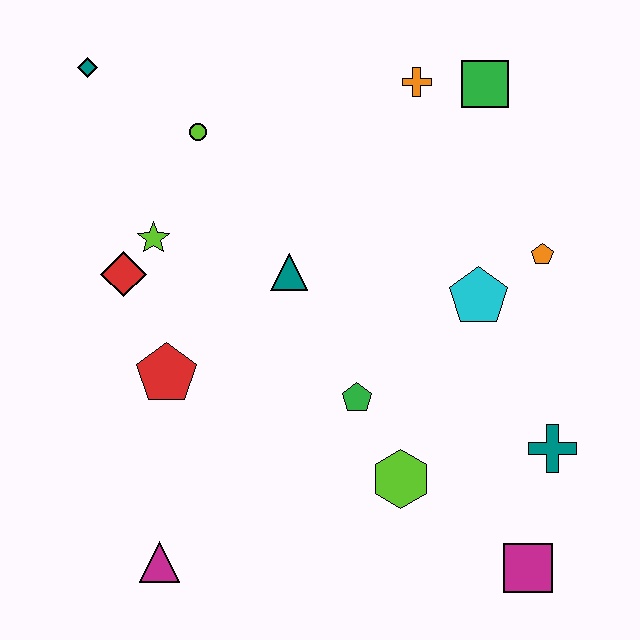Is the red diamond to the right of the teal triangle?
No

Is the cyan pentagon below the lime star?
Yes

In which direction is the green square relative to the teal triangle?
The green square is to the right of the teal triangle.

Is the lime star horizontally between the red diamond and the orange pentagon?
Yes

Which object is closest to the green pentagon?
The lime hexagon is closest to the green pentagon.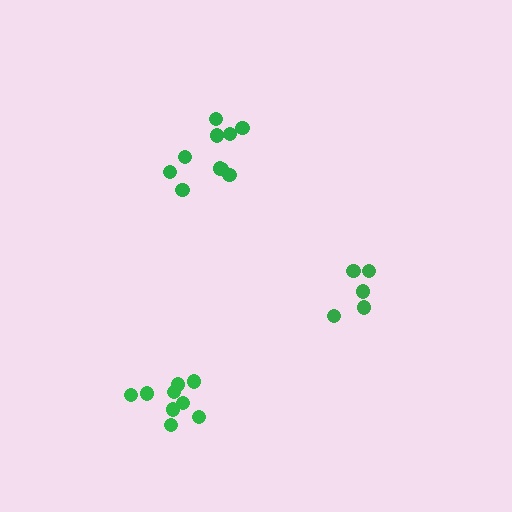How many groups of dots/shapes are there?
There are 3 groups.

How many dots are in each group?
Group 1: 10 dots, Group 2: 9 dots, Group 3: 6 dots (25 total).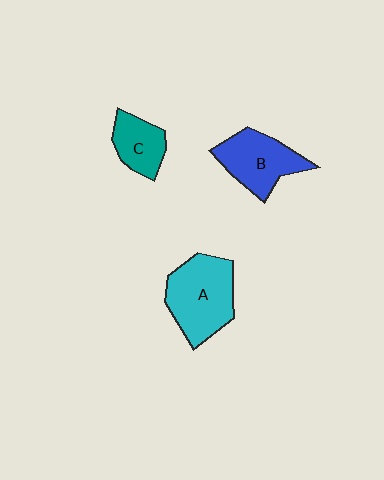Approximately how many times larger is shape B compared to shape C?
Approximately 1.5 times.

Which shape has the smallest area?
Shape C (teal).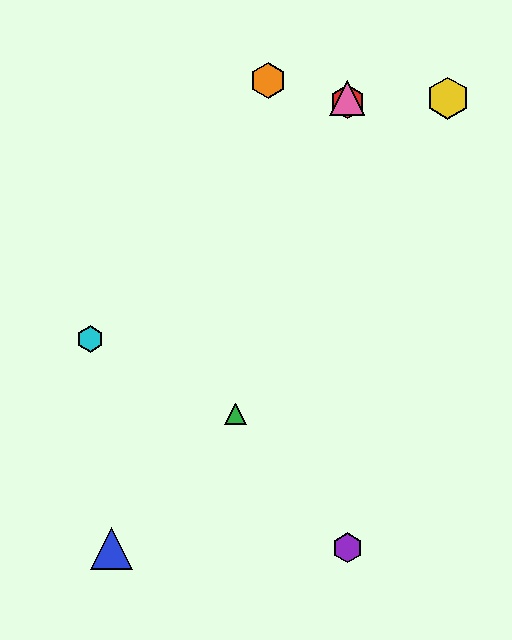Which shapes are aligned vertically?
The red hexagon, the purple hexagon, the pink triangle are aligned vertically.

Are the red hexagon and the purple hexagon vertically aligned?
Yes, both are at x≈347.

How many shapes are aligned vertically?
3 shapes (the red hexagon, the purple hexagon, the pink triangle) are aligned vertically.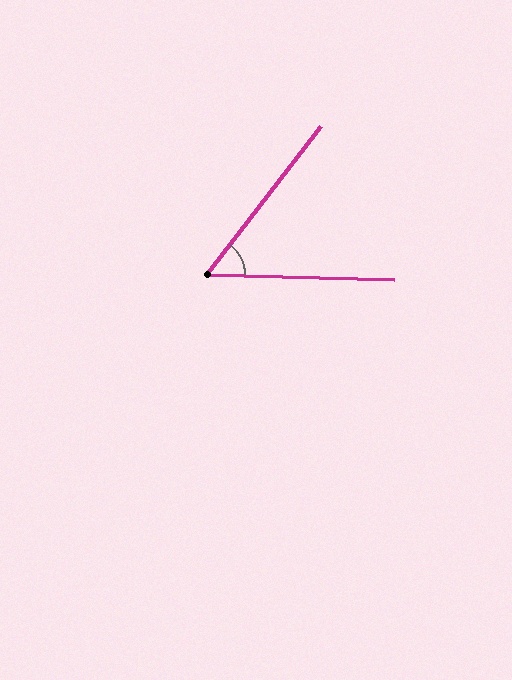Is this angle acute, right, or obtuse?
It is acute.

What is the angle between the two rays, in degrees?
Approximately 54 degrees.